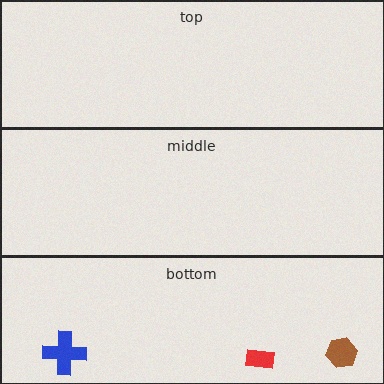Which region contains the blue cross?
The bottom region.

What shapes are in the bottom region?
The red rectangle, the brown hexagon, the blue cross.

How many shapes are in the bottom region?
3.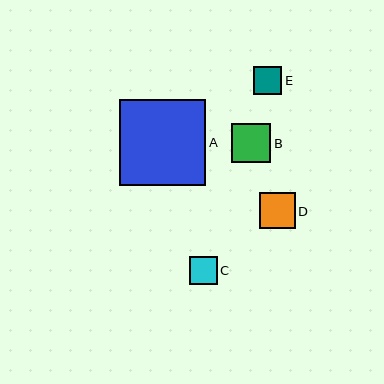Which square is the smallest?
Square E is the smallest with a size of approximately 28 pixels.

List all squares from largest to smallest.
From largest to smallest: A, B, D, C, E.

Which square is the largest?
Square A is the largest with a size of approximately 86 pixels.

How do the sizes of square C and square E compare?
Square C and square E are approximately the same size.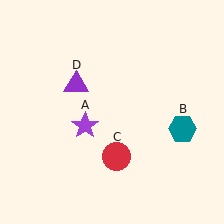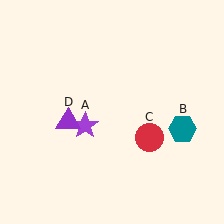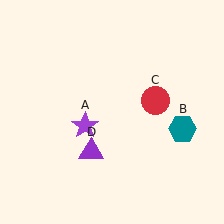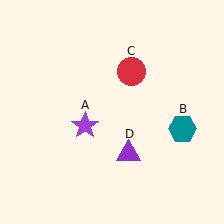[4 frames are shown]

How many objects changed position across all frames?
2 objects changed position: red circle (object C), purple triangle (object D).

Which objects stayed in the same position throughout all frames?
Purple star (object A) and teal hexagon (object B) remained stationary.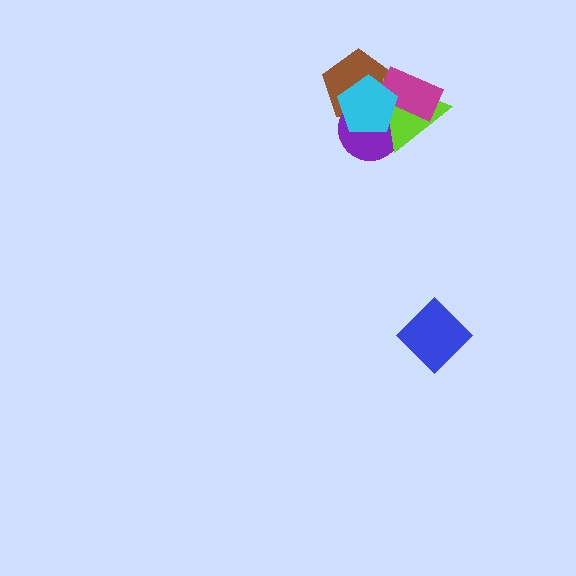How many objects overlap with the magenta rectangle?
4 objects overlap with the magenta rectangle.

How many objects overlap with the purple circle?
4 objects overlap with the purple circle.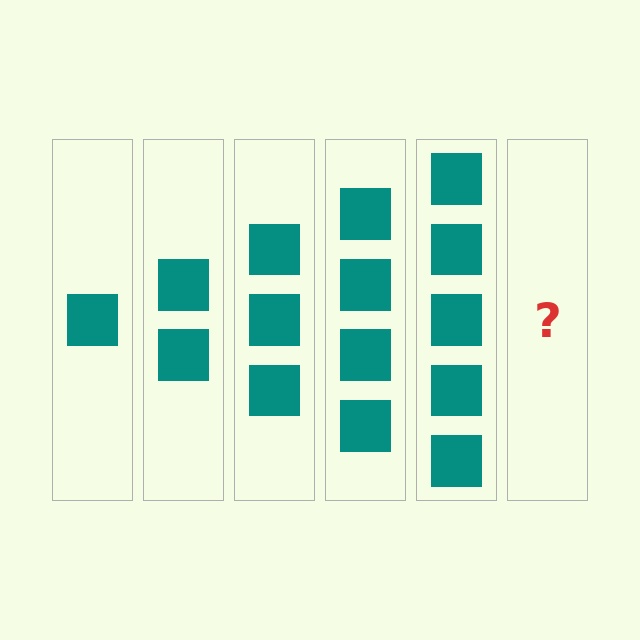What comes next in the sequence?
The next element should be 6 squares.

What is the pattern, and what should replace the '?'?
The pattern is that each step adds one more square. The '?' should be 6 squares.